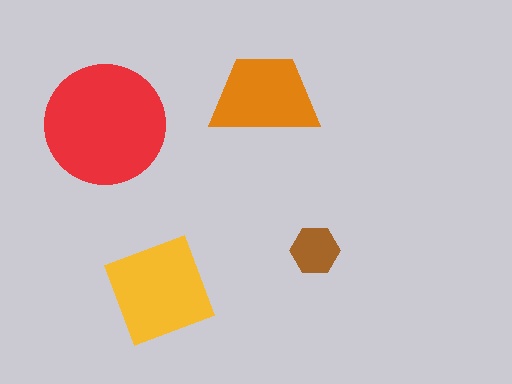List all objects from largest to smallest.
The red circle, the yellow square, the orange trapezoid, the brown hexagon.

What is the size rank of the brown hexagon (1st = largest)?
4th.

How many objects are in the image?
There are 4 objects in the image.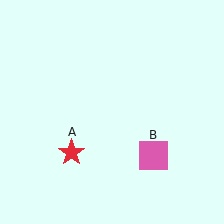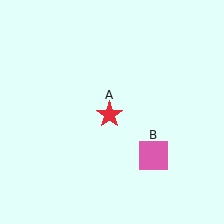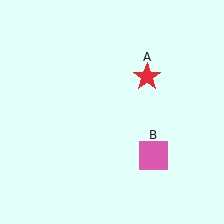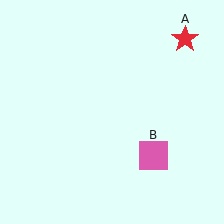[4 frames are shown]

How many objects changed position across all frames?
1 object changed position: red star (object A).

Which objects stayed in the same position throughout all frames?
Pink square (object B) remained stationary.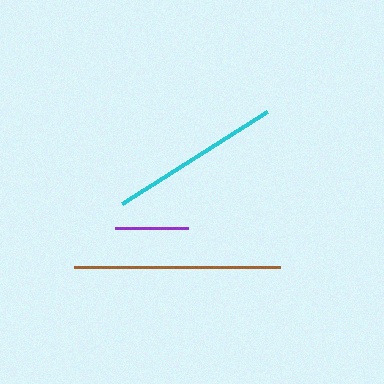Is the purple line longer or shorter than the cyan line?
The cyan line is longer than the purple line.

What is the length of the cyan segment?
The cyan segment is approximately 171 pixels long.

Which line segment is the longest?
The brown line is the longest at approximately 206 pixels.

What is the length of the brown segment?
The brown segment is approximately 206 pixels long.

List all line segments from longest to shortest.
From longest to shortest: brown, cyan, purple.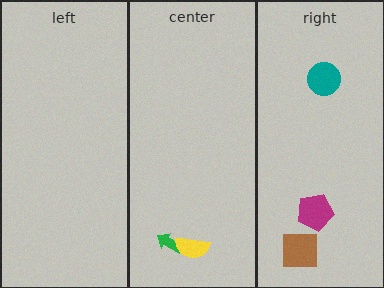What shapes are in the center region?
The green arrow, the yellow semicircle.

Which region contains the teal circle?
The right region.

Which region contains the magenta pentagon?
The right region.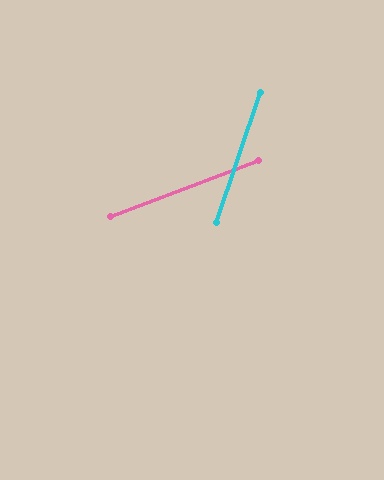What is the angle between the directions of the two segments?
Approximately 51 degrees.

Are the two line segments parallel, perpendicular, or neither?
Neither parallel nor perpendicular — they differ by about 51°.